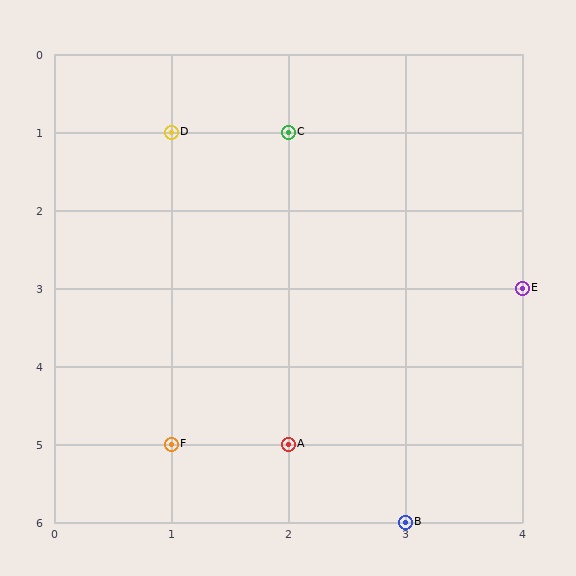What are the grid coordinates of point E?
Point E is at grid coordinates (4, 3).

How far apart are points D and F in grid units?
Points D and F are 4 rows apart.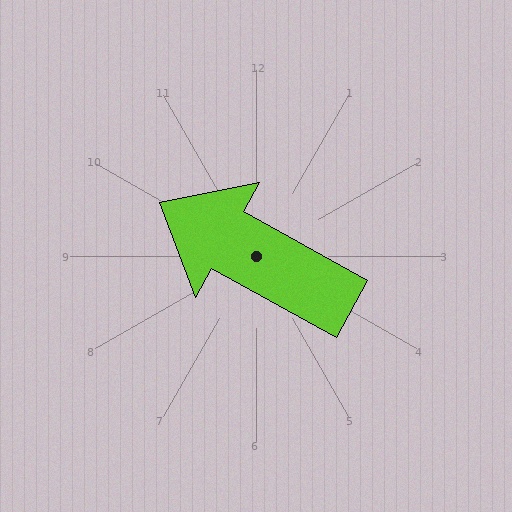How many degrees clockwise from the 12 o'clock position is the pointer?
Approximately 299 degrees.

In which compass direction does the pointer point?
Northwest.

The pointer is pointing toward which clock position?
Roughly 10 o'clock.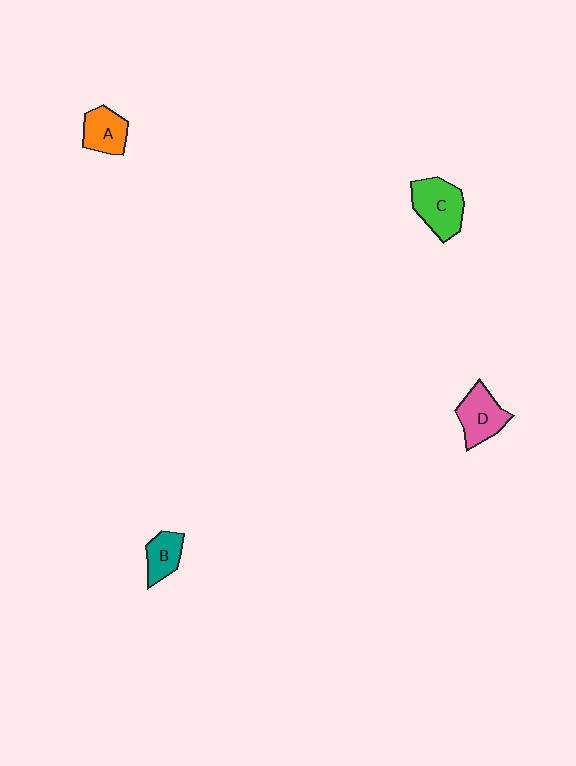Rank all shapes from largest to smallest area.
From largest to smallest: C (green), D (pink), A (orange), B (teal).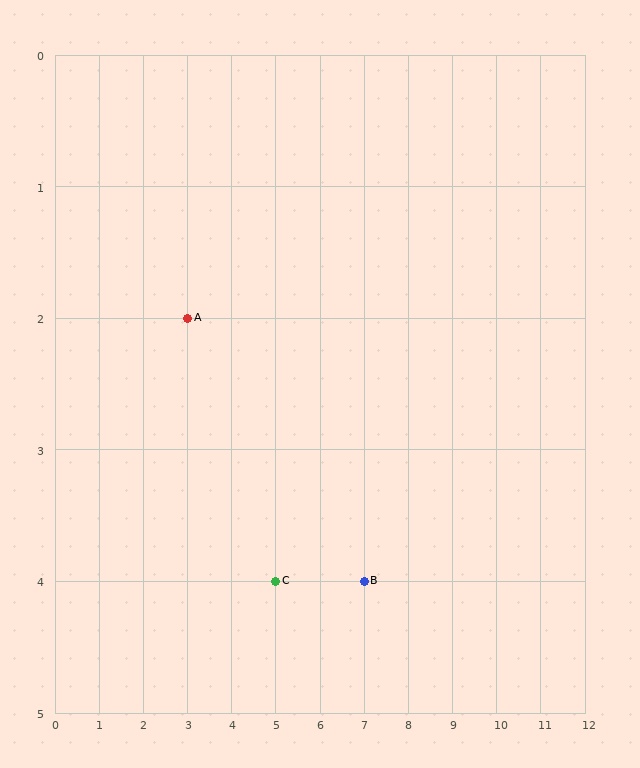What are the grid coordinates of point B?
Point B is at grid coordinates (7, 4).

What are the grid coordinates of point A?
Point A is at grid coordinates (3, 2).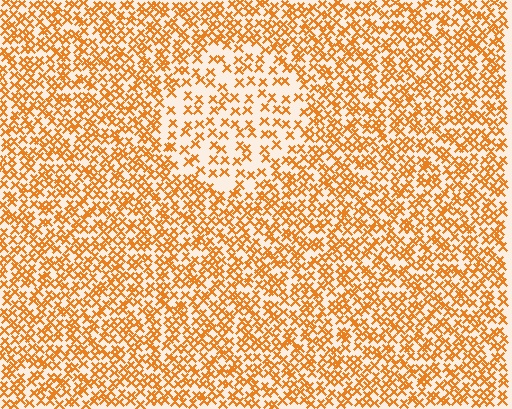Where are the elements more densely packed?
The elements are more densely packed outside the circle boundary.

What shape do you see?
I see a circle.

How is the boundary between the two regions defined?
The boundary is defined by a change in element density (approximately 2.0x ratio). All elements are the same color, size, and shape.